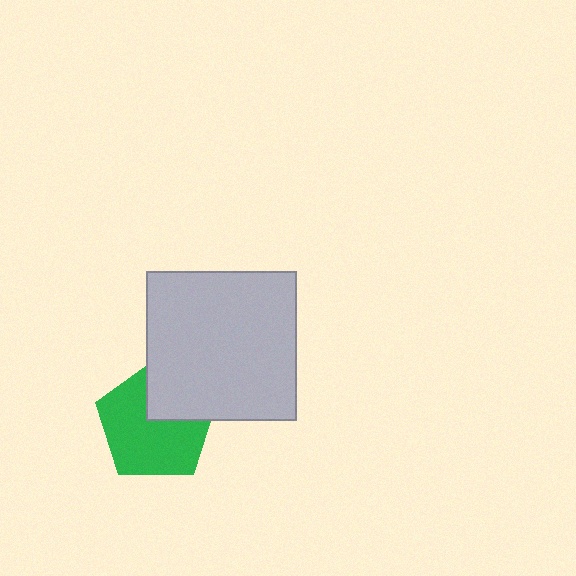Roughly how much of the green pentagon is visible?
Most of it is visible (roughly 69%).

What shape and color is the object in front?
The object in front is a light gray square.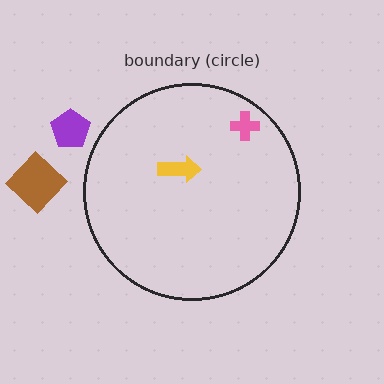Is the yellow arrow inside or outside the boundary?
Inside.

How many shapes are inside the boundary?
2 inside, 2 outside.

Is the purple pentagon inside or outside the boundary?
Outside.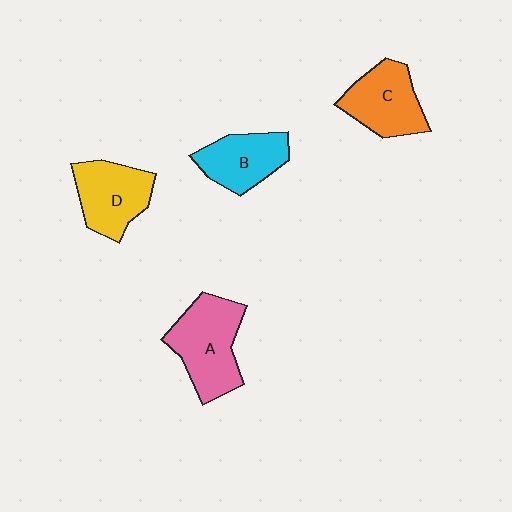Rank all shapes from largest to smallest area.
From largest to smallest: A (pink), D (yellow), C (orange), B (cyan).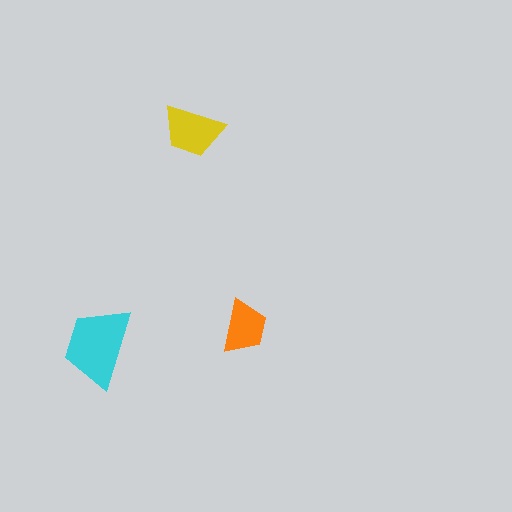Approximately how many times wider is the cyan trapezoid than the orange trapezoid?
About 1.5 times wider.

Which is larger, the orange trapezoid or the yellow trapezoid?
The yellow one.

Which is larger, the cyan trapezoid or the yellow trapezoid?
The cyan one.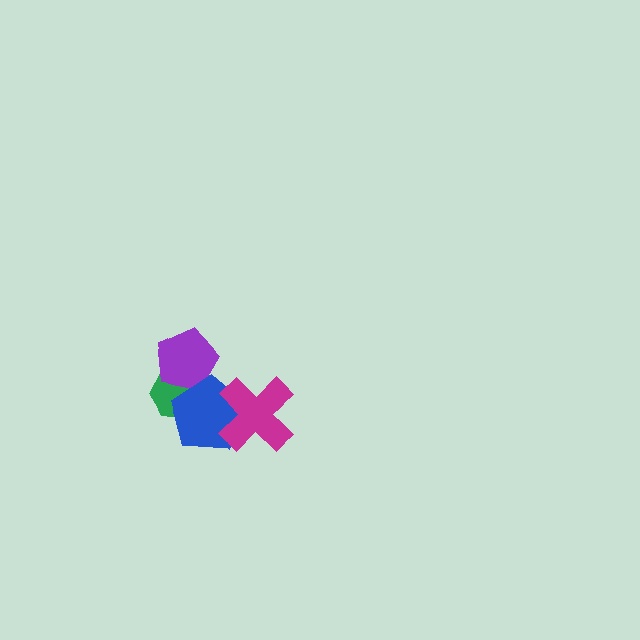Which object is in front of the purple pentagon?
The blue pentagon is in front of the purple pentagon.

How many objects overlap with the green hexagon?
2 objects overlap with the green hexagon.